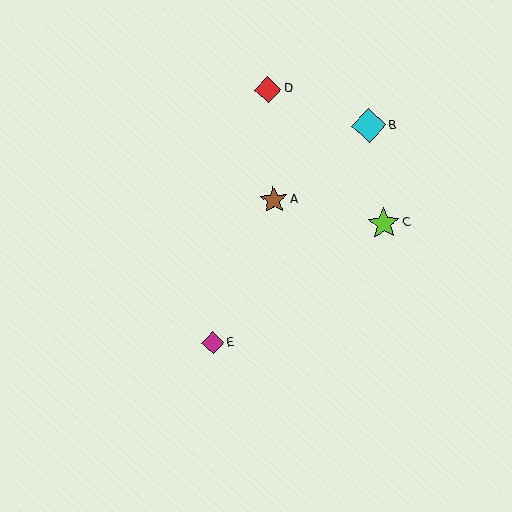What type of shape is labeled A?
Shape A is a brown star.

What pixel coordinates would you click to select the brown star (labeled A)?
Click at (274, 200) to select the brown star A.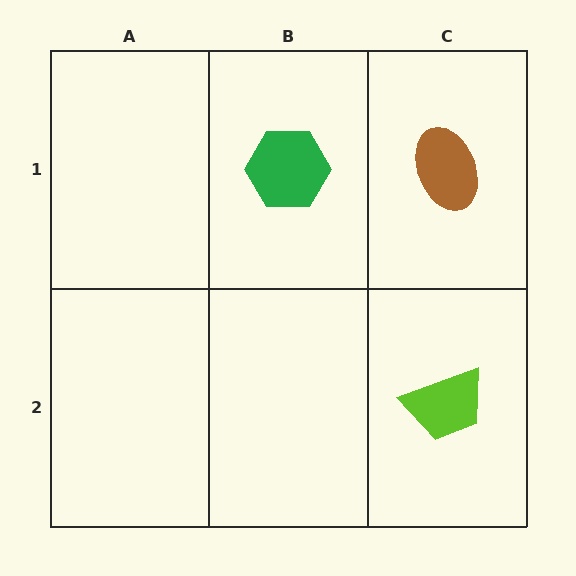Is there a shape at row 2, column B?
No, that cell is empty.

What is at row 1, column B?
A green hexagon.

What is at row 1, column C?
A brown ellipse.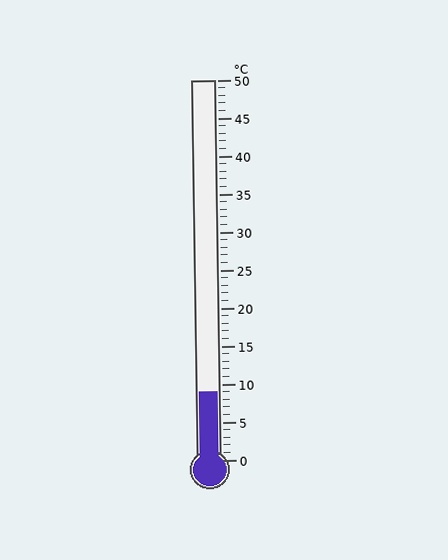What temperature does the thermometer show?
The thermometer shows approximately 9°C.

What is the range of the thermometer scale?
The thermometer scale ranges from 0°C to 50°C.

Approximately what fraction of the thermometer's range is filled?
The thermometer is filled to approximately 20% of its range.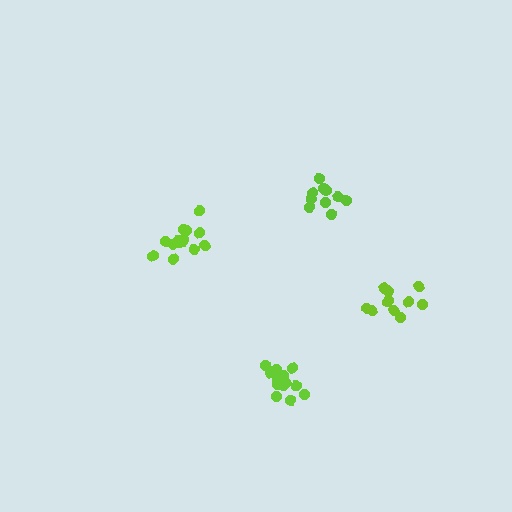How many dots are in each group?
Group 1: 14 dots, Group 2: 13 dots, Group 3: 11 dots, Group 4: 10 dots (48 total).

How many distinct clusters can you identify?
There are 4 distinct clusters.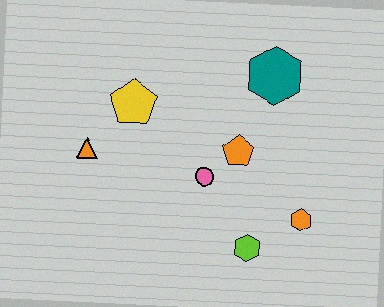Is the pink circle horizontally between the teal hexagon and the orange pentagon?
No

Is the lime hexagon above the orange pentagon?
No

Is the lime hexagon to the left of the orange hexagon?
Yes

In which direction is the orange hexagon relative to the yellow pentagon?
The orange hexagon is to the right of the yellow pentagon.